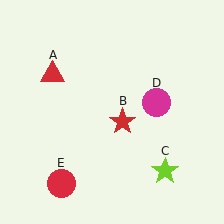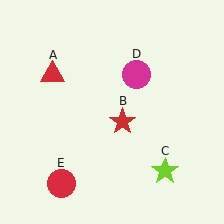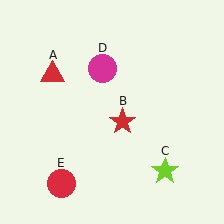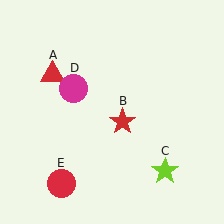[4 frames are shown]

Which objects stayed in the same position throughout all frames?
Red triangle (object A) and red star (object B) and lime star (object C) and red circle (object E) remained stationary.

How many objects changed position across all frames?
1 object changed position: magenta circle (object D).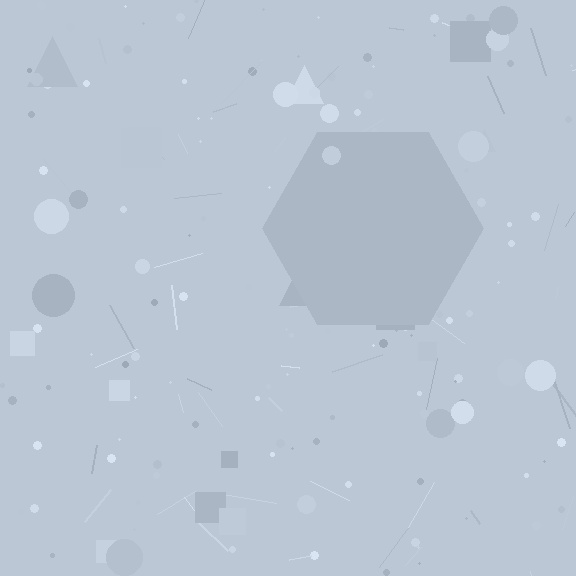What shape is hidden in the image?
A hexagon is hidden in the image.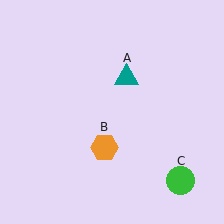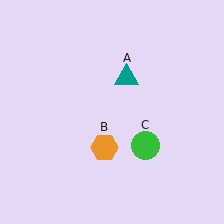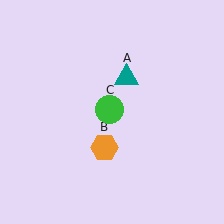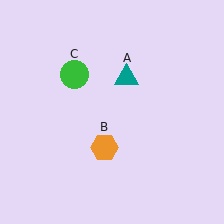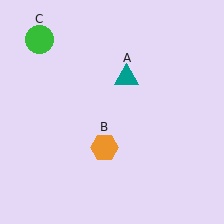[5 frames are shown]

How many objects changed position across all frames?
1 object changed position: green circle (object C).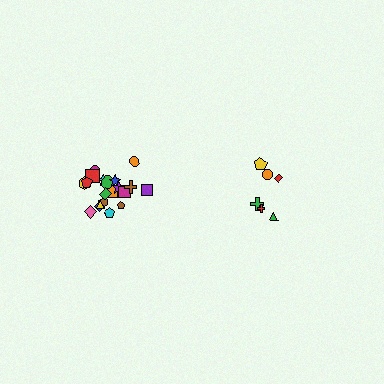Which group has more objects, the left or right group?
The left group.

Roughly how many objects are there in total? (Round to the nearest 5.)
Roughly 30 objects in total.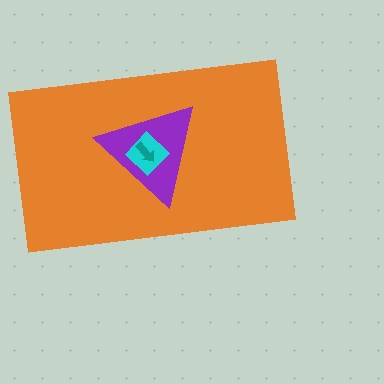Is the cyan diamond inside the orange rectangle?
Yes.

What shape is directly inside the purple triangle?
The cyan diamond.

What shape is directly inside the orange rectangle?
The purple triangle.